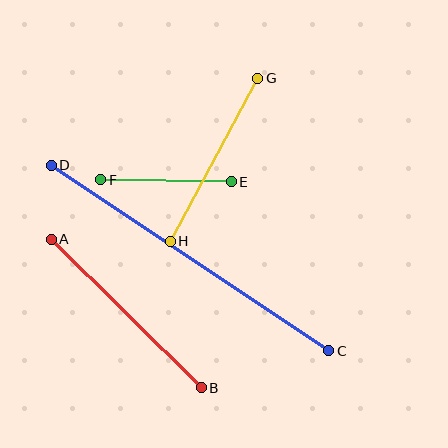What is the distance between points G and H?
The distance is approximately 185 pixels.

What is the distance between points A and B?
The distance is approximately 211 pixels.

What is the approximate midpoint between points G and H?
The midpoint is at approximately (214, 160) pixels.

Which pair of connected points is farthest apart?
Points C and D are farthest apart.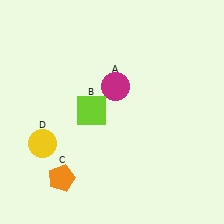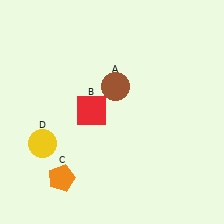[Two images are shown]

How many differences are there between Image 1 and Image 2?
There are 2 differences between the two images.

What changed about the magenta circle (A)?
In Image 1, A is magenta. In Image 2, it changed to brown.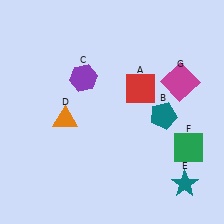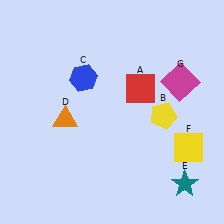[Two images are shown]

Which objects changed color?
B changed from teal to yellow. C changed from purple to blue. F changed from green to yellow.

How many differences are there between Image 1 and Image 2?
There are 3 differences between the two images.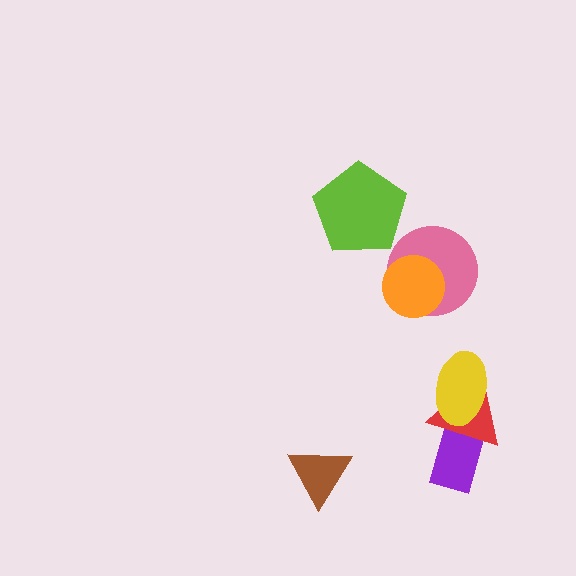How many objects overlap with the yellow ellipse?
1 object overlaps with the yellow ellipse.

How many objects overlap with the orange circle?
1 object overlaps with the orange circle.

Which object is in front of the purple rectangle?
The red triangle is in front of the purple rectangle.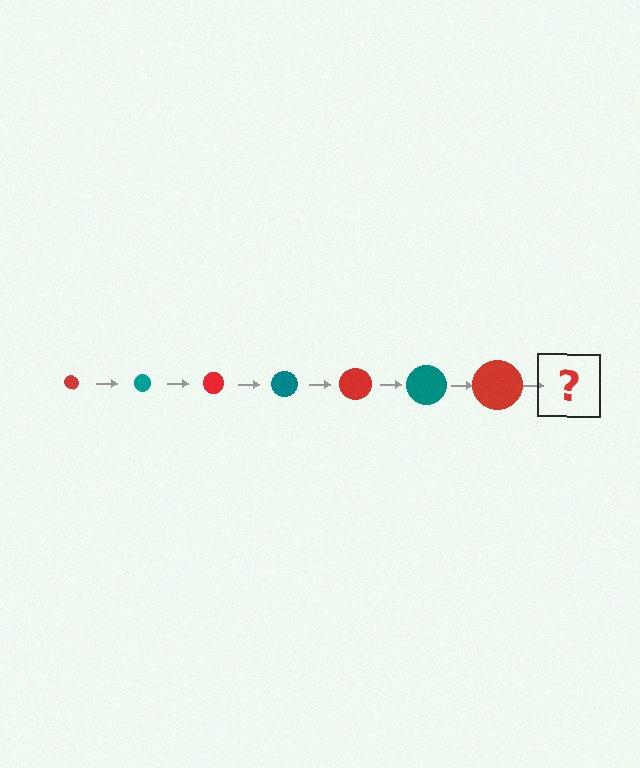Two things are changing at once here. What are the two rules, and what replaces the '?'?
The two rules are that the circle grows larger each step and the color cycles through red and teal. The '?' should be a teal circle, larger than the previous one.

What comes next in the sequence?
The next element should be a teal circle, larger than the previous one.